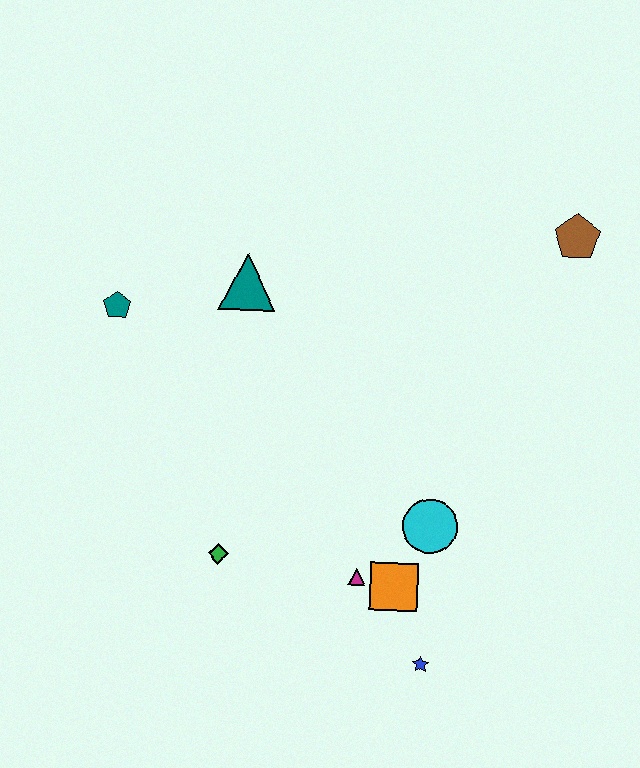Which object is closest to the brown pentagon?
The cyan circle is closest to the brown pentagon.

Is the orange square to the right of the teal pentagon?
Yes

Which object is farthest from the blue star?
The teal pentagon is farthest from the blue star.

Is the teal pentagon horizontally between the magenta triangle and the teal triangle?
No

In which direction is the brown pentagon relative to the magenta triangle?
The brown pentagon is above the magenta triangle.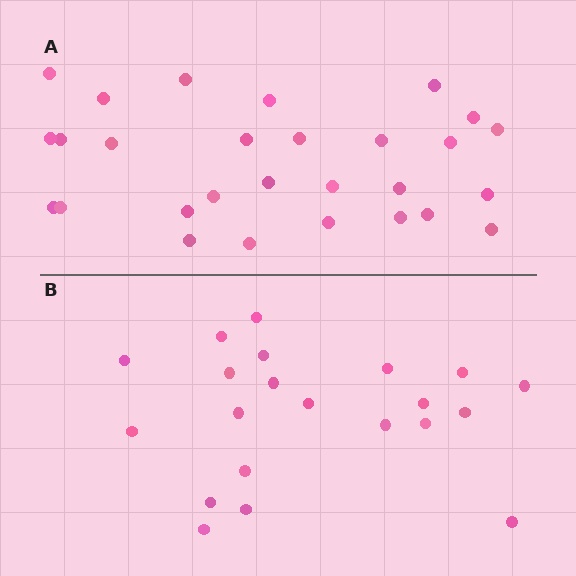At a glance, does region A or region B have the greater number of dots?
Region A (the top region) has more dots.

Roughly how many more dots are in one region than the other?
Region A has roughly 8 or so more dots than region B.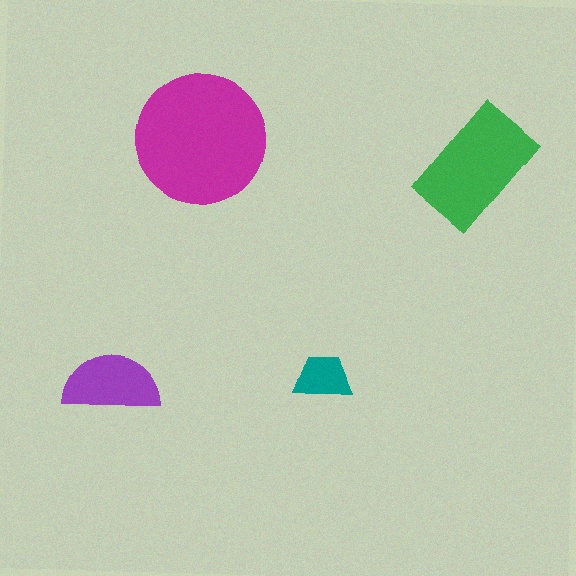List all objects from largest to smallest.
The magenta circle, the green rectangle, the purple semicircle, the teal trapezoid.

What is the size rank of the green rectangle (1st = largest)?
2nd.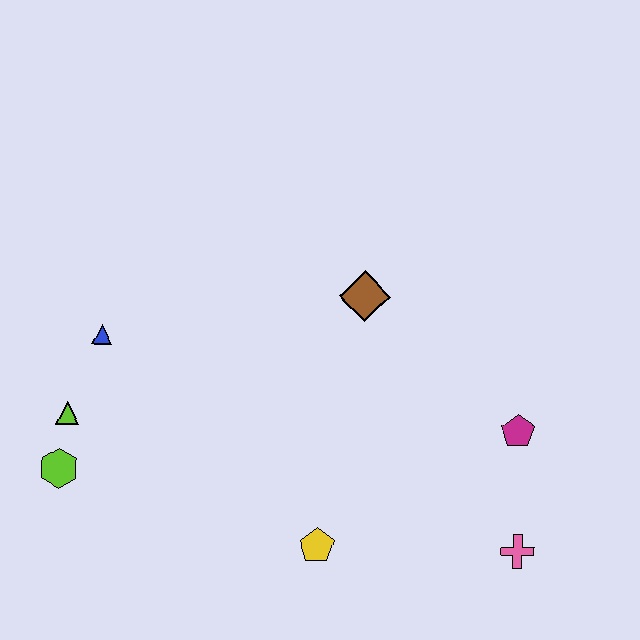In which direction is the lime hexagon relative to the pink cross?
The lime hexagon is to the left of the pink cross.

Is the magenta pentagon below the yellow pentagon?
No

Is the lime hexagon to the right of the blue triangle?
No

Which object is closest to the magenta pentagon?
The pink cross is closest to the magenta pentagon.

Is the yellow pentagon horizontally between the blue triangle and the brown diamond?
Yes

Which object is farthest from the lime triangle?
The pink cross is farthest from the lime triangle.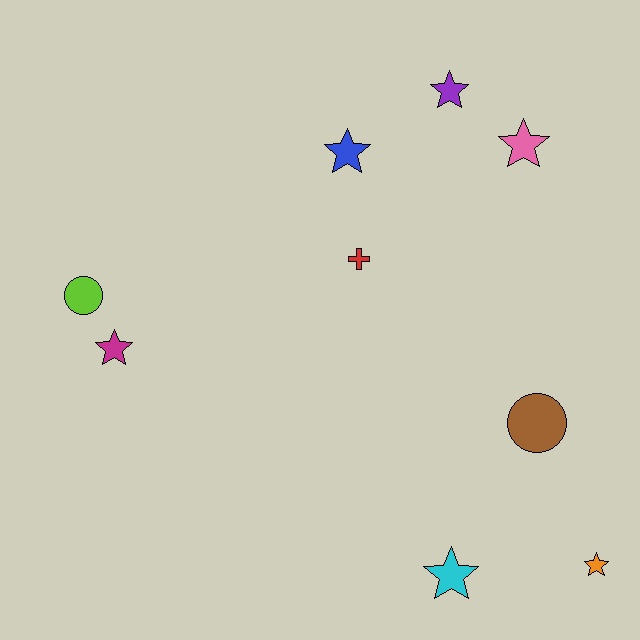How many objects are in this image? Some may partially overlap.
There are 9 objects.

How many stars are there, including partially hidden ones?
There are 6 stars.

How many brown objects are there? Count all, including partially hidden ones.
There is 1 brown object.